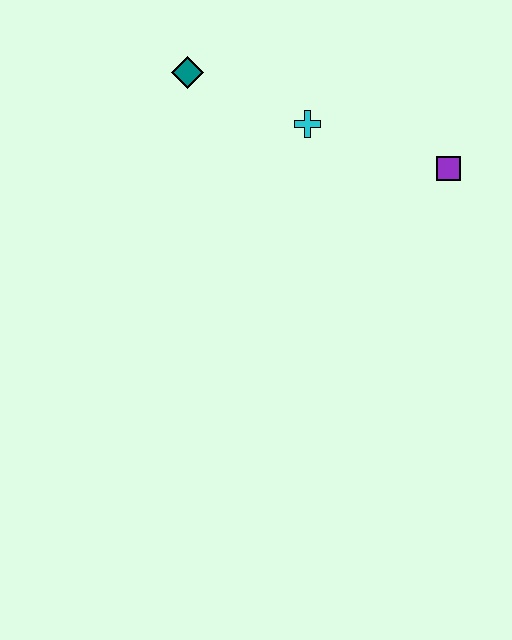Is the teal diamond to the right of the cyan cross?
No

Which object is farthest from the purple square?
The teal diamond is farthest from the purple square.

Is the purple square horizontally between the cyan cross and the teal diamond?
No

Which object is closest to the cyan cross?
The teal diamond is closest to the cyan cross.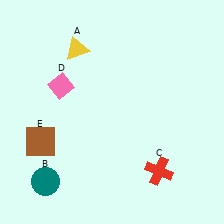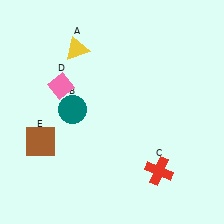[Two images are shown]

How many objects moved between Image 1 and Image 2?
1 object moved between the two images.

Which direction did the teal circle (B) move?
The teal circle (B) moved up.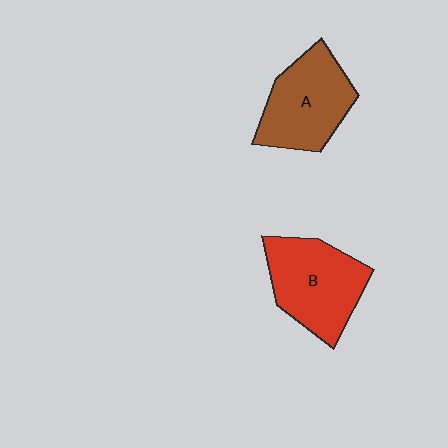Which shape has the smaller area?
Shape A (brown).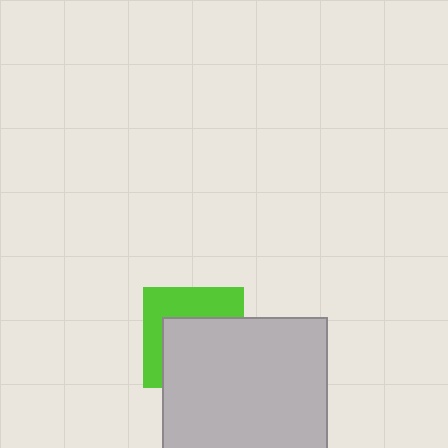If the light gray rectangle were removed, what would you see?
You would see the complete lime square.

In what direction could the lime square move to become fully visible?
The lime square could move toward the upper-left. That would shift it out from behind the light gray rectangle entirely.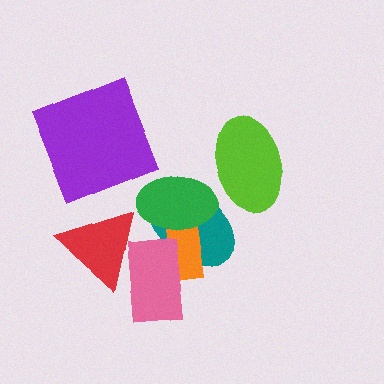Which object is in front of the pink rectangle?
The red triangle is in front of the pink rectangle.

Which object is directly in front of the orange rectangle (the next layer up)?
The pink rectangle is directly in front of the orange rectangle.